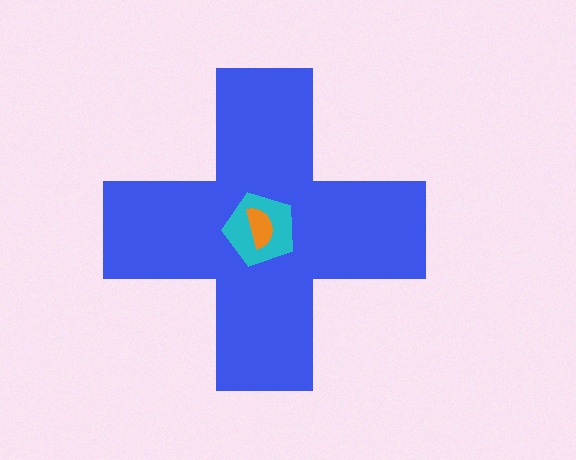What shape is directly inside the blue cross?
The cyan pentagon.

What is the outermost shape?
The blue cross.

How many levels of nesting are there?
3.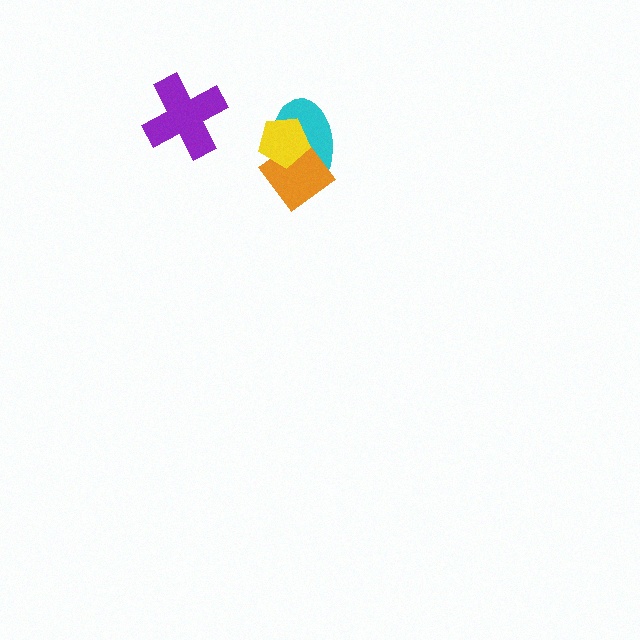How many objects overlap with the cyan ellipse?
2 objects overlap with the cyan ellipse.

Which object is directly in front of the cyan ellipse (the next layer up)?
The orange diamond is directly in front of the cyan ellipse.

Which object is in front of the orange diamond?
The yellow pentagon is in front of the orange diamond.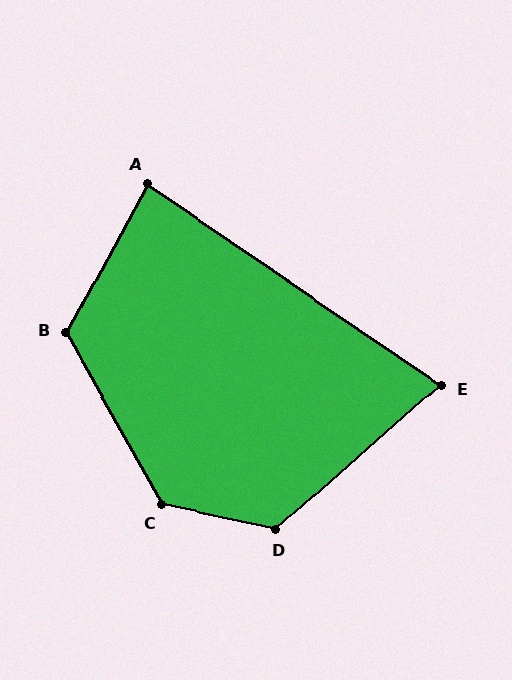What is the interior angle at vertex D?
Approximately 127 degrees (obtuse).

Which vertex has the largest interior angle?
C, at approximately 131 degrees.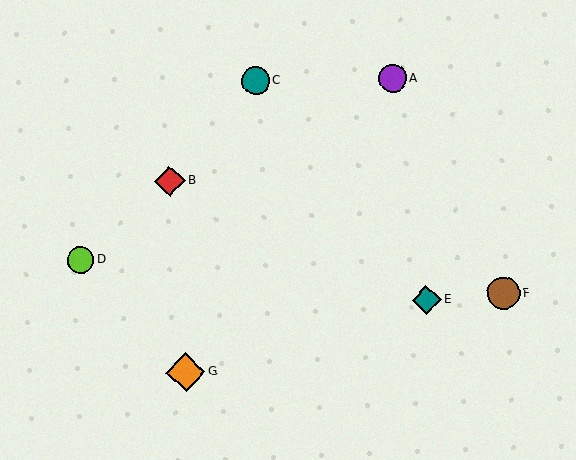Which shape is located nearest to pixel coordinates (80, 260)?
The lime circle (labeled D) at (81, 260) is nearest to that location.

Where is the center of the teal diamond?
The center of the teal diamond is at (427, 300).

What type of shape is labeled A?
Shape A is a purple circle.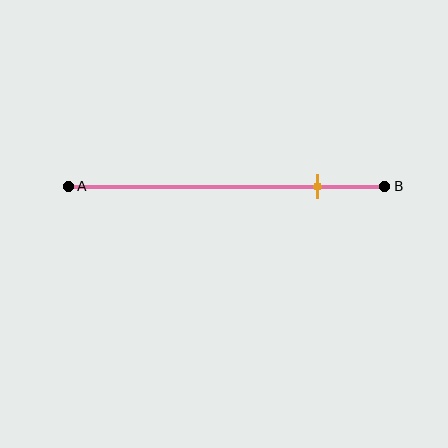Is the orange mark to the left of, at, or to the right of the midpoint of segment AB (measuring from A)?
The orange mark is to the right of the midpoint of segment AB.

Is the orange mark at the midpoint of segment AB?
No, the mark is at about 80% from A, not at the 50% midpoint.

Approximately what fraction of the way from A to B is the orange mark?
The orange mark is approximately 80% of the way from A to B.